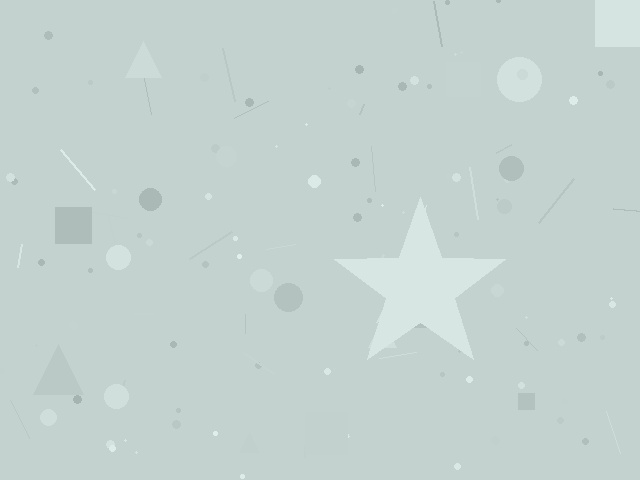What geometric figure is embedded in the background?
A star is embedded in the background.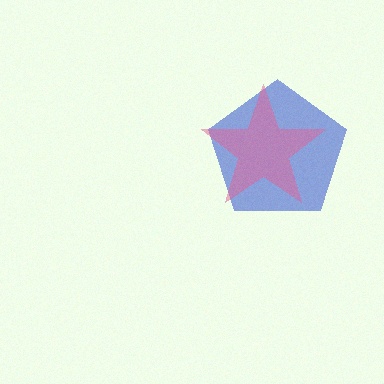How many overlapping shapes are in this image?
There are 2 overlapping shapes in the image.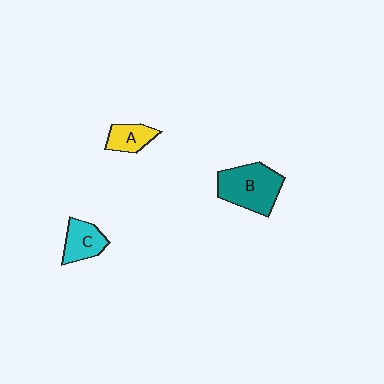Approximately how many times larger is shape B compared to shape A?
Approximately 2.1 times.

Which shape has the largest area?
Shape B (teal).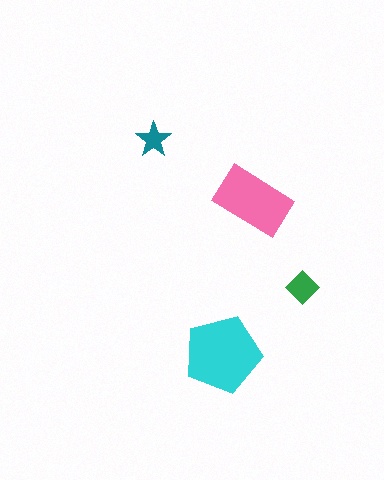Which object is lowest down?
The cyan pentagon is bottommost.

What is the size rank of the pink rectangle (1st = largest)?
2nd.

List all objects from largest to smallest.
The cyan pentagon, the pink rectangle, the green diamond, the teal star.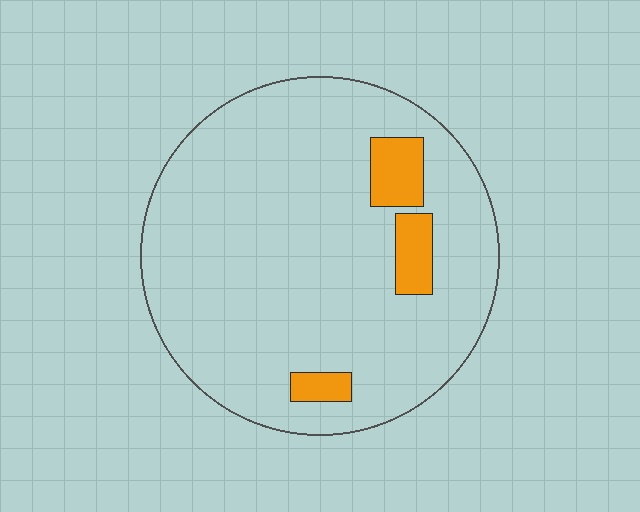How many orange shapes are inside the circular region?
3.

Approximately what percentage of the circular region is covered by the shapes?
Approximately 10%.